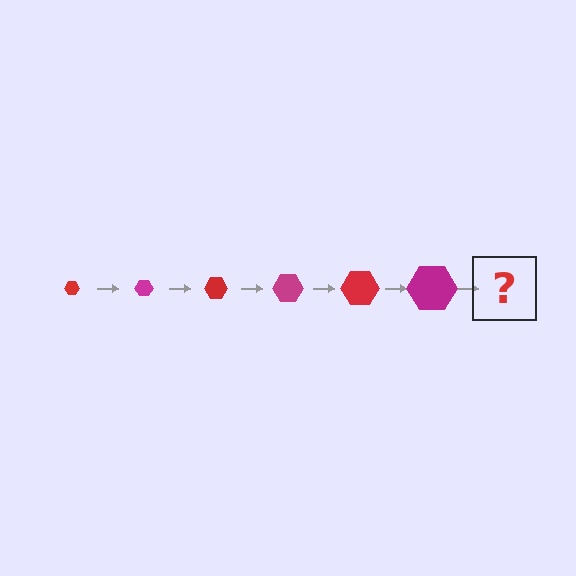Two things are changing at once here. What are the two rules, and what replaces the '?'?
The two rules are that the hexagon grows larger each step and the color cycles through red and magenta. The '?' should be a red hexagon, larger than the previous one.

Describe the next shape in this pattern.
It should be a red hexagon, larger than the previous one.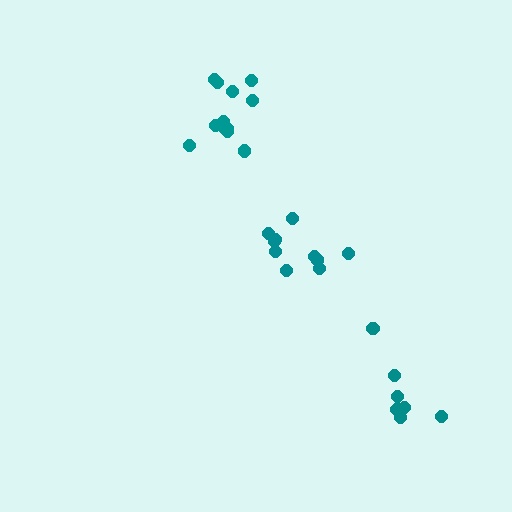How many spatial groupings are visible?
There are 3 spatial groupings.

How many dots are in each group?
Group 1: 12 dots, Group 2: 7 dots, Group 3: 10 dots (29 total).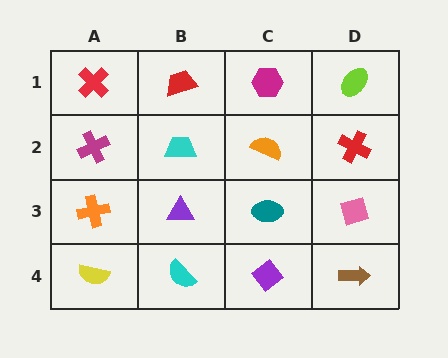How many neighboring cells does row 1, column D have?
2.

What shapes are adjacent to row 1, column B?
A cyan trapezoid (row 2, column B), a red cross (row 1, column A), a magenta hexagon (row 1, column C).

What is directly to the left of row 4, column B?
A yellow semicircle.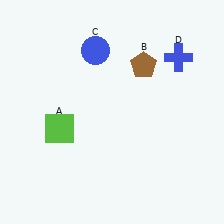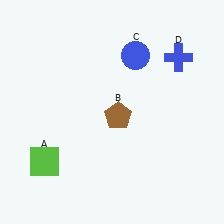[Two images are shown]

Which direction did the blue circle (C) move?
The blue circle (C) moved right.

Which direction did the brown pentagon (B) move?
The brown pentagon (B) moved down.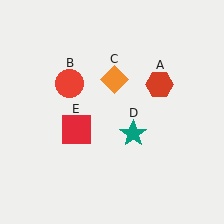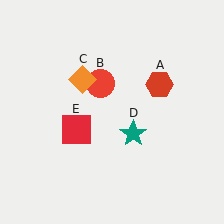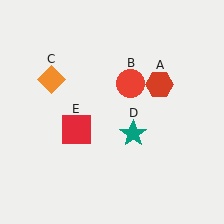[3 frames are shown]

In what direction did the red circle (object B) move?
The red circle (object B) moved right.